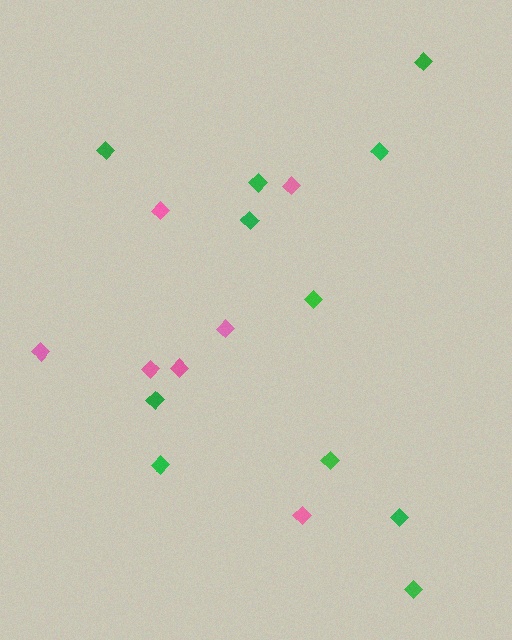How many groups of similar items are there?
There are 2 groups: one group of green diamonds (11) and one group of pink diamonds (7).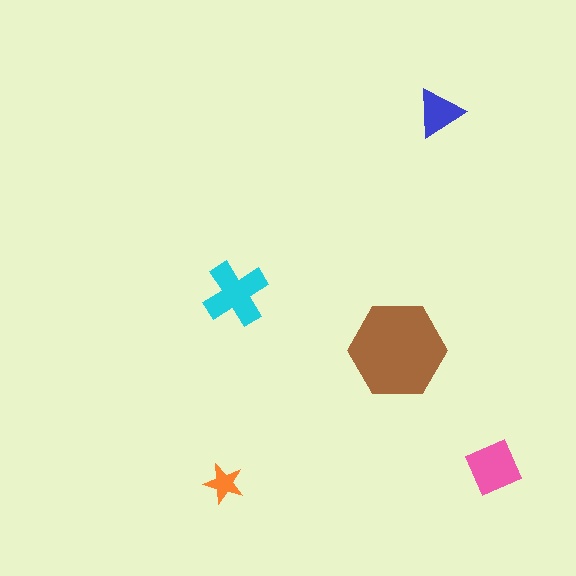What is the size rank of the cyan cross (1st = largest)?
2nd.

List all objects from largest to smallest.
The brown hexagon, the cyan cross, the pink square, the blue triangle, the orange star.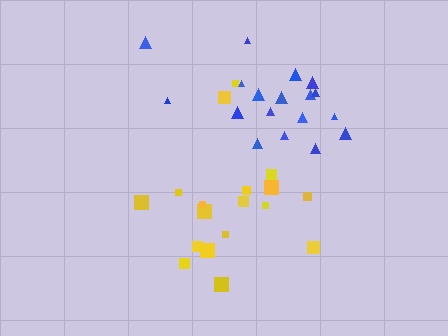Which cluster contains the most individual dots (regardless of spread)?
Blue (19).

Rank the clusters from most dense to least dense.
blue, yellow.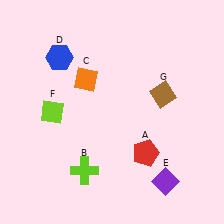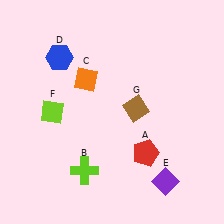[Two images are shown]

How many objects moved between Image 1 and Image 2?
1 object moved between the two images.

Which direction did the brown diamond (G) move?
The brown diamond (G) moved left.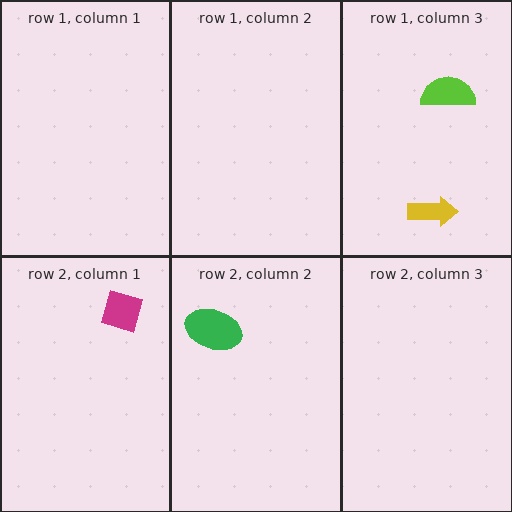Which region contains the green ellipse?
The row 2, column 2 region.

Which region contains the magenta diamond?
The row 2, column 1 region.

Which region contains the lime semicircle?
The row 1, column 3 region.